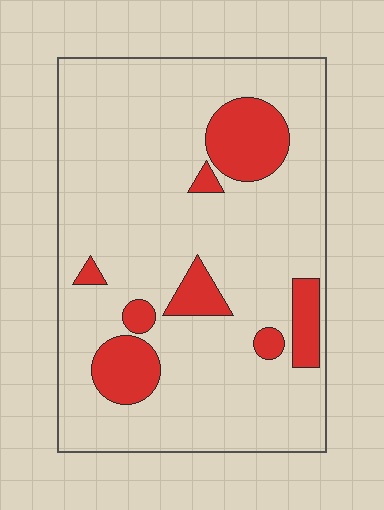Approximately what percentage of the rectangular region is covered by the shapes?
Approximately 15%.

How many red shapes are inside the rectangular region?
8.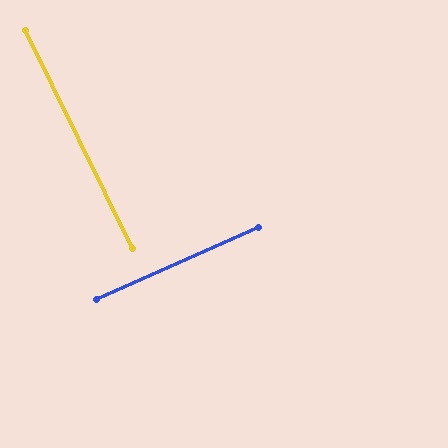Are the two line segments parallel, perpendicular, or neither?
Perpendicular — they meet at approximately 88°.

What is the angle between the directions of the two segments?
Approximately 88 degrees.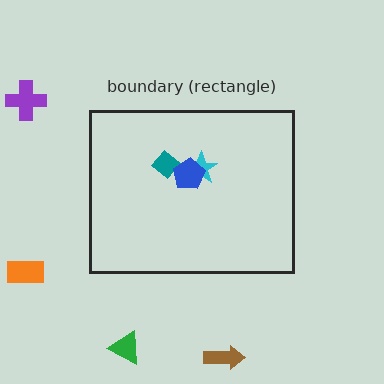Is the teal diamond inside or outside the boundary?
Inside.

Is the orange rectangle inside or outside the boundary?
Outside.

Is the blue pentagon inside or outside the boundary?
Inside.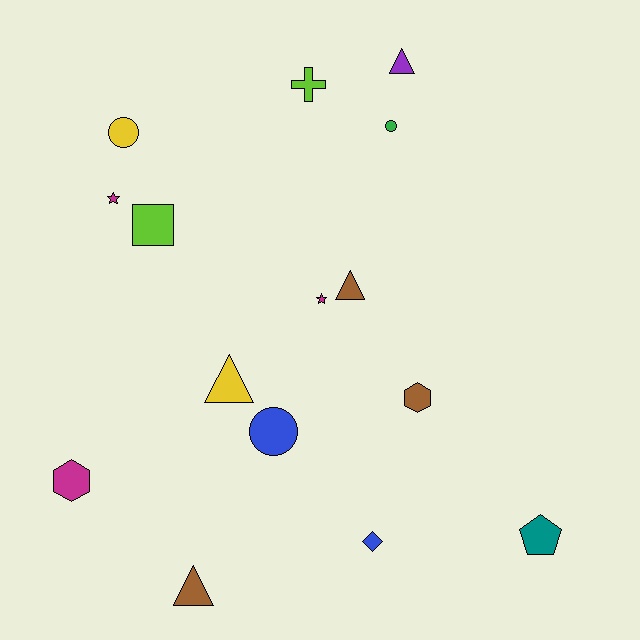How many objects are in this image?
There are 15 objects.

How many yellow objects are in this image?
There are 2 yellow objects.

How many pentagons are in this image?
There is 1 pentagon.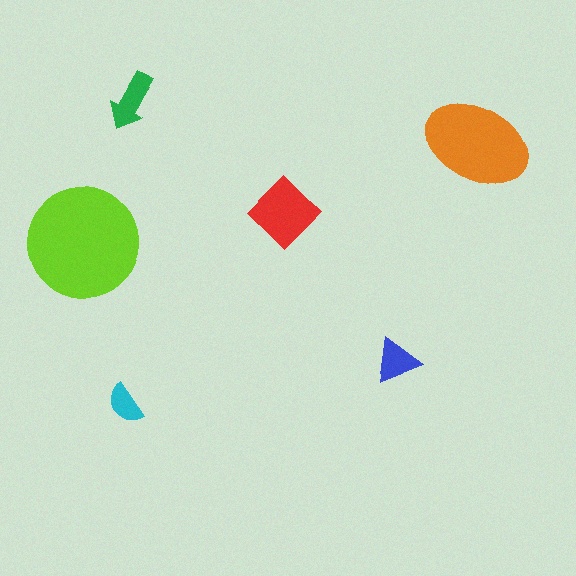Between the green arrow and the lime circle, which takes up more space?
The lime circle.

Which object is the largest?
The lime circle.